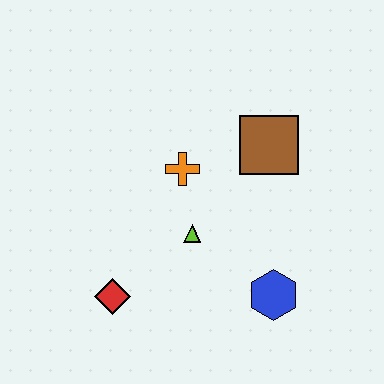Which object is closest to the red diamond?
The lime triangle is closest to the red diamond.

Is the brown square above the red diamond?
Yes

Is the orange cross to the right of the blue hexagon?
No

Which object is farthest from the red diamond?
The brown square is farthest from the red diamond.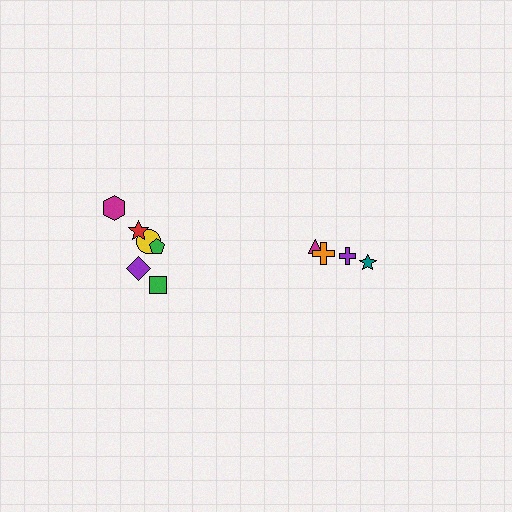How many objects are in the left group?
There are 6 objects.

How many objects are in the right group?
There are 4 objects.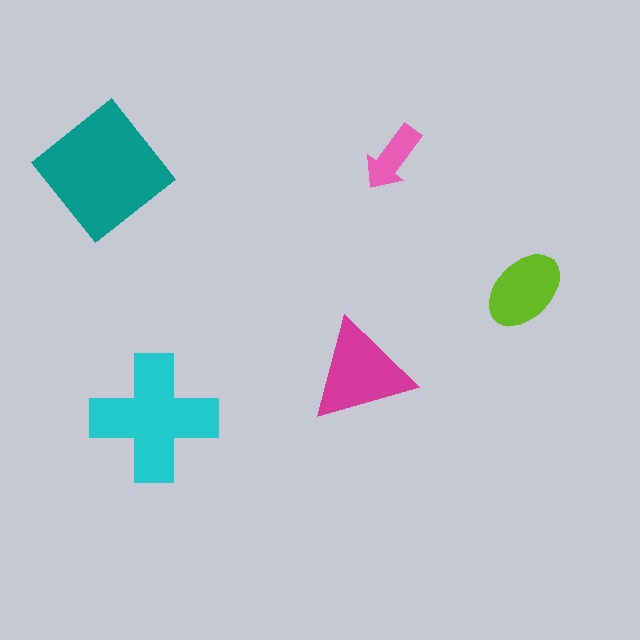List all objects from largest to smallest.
The teal diamond, the cyan cross, the magenta triangle, the lime ellipse, the pink arrow.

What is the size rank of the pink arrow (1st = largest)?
5th.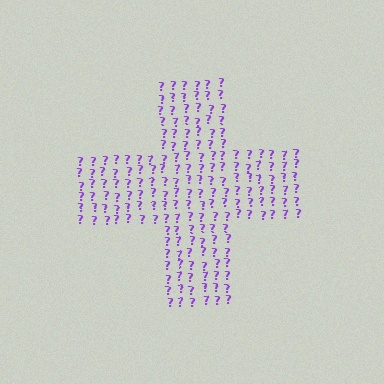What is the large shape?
The large shape is a cross.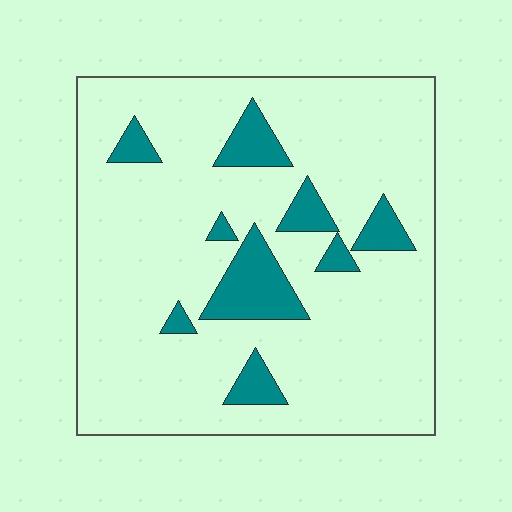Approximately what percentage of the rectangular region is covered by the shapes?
Approximately 15%.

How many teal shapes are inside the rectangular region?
9.